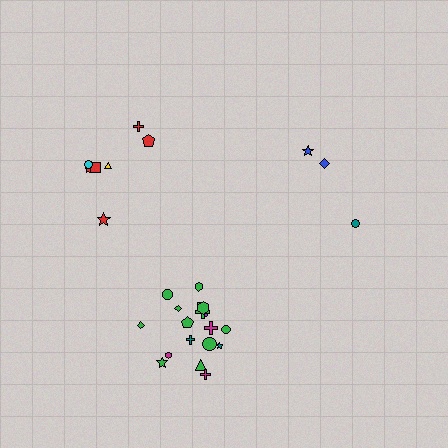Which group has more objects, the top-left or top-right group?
The top-left group.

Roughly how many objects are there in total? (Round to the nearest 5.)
Roughly 30 objects in total.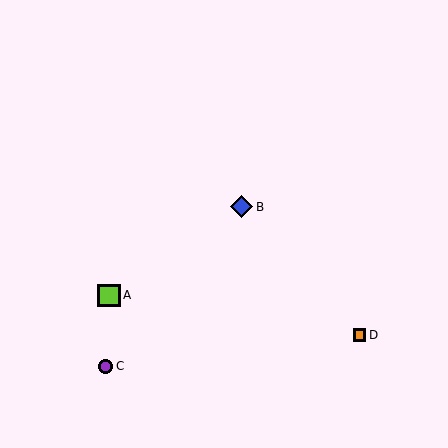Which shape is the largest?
The lime square (labeled A) is the largest.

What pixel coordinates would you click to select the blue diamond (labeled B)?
Click at (242, 207) to select the blue diamond B.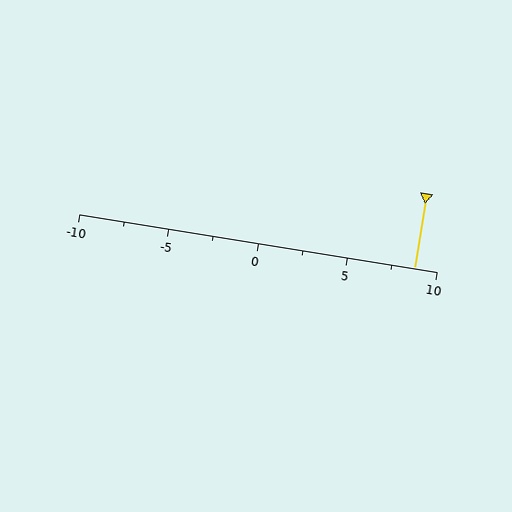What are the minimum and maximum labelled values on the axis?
The axis runs from -10 to 10.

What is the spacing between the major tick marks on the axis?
The major ticks are spaced 5 apart.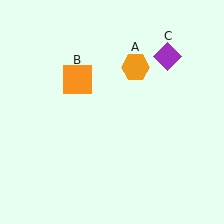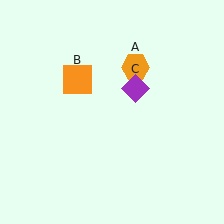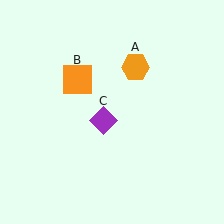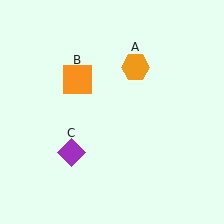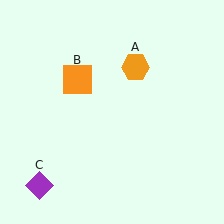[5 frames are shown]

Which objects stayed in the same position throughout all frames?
Orange hexagon (object A) and orange square (object B) remained stationary.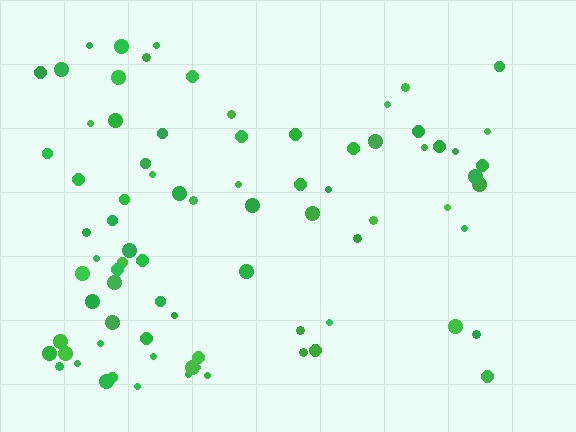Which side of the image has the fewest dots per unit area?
The right.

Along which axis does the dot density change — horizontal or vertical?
Horizontal.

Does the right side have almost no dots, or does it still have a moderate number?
Still a moderate number, just noticeably fewer than the left.